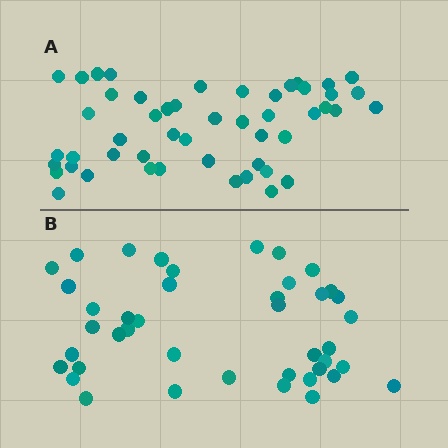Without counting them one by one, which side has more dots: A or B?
Region A (the top region) has more dots.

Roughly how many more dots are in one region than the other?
Region A has roughly 8 or so more dots than region B.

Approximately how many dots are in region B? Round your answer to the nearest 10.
About 40 dots. (The exact count is 42, which rounds to 40.)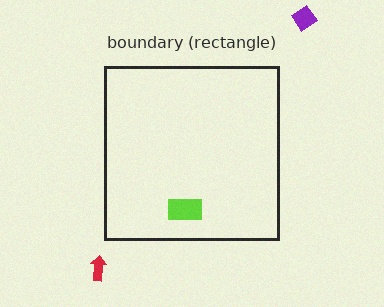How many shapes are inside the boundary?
1 inside, 2 outside.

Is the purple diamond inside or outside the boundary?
Outside.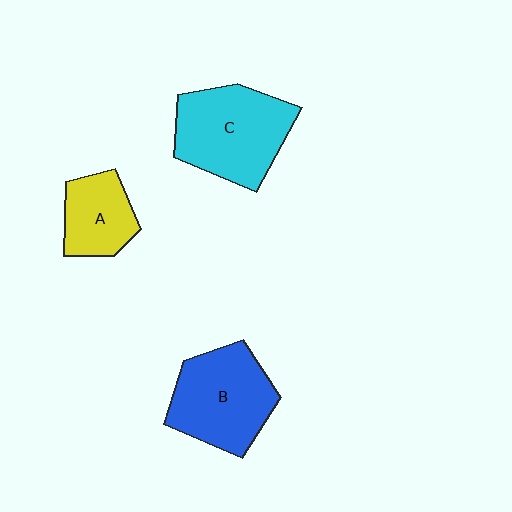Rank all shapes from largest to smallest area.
From largest to smallest: C (cyan), B (blue), A (yellow).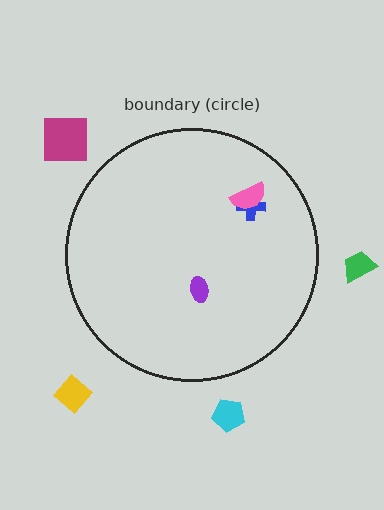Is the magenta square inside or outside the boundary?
Outside.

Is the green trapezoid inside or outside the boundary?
Outside.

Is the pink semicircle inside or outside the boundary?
Inside.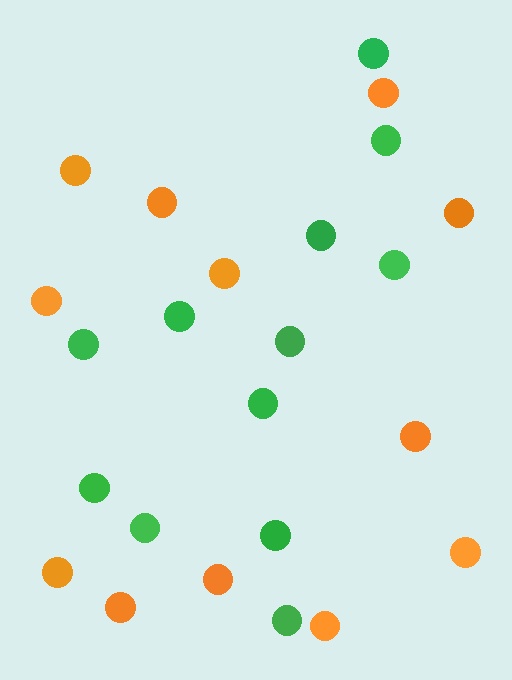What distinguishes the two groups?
There are 2 groups: one group of orange circles (12) and one group of green circles (12).